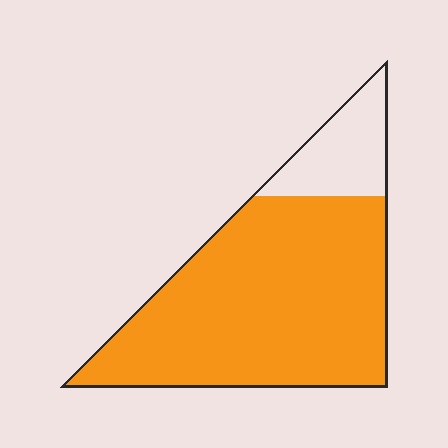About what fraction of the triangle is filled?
About five sixths (5/6).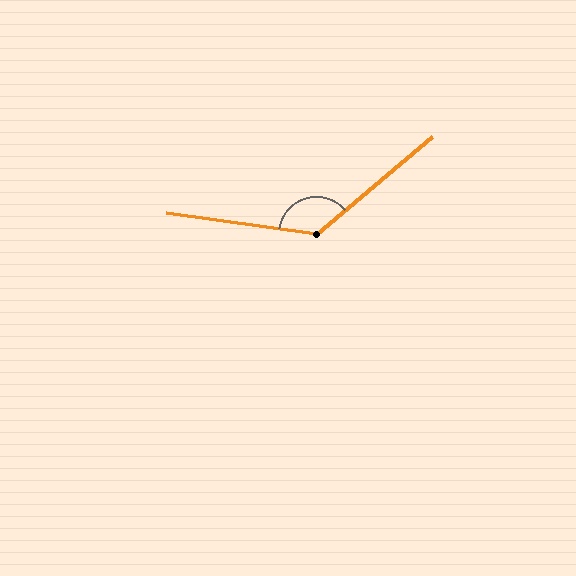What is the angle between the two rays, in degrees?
Approximately 132 degrees.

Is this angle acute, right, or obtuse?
It is obtuse.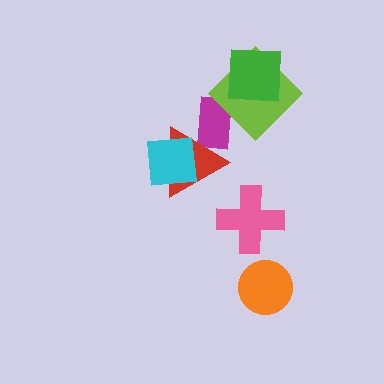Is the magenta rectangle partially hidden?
Yes, it is partially covered by another shape.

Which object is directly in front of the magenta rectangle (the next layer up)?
The lime diamond is directly in front of the magenta rectangle.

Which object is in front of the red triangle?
The cyan square is in front of the red triangle.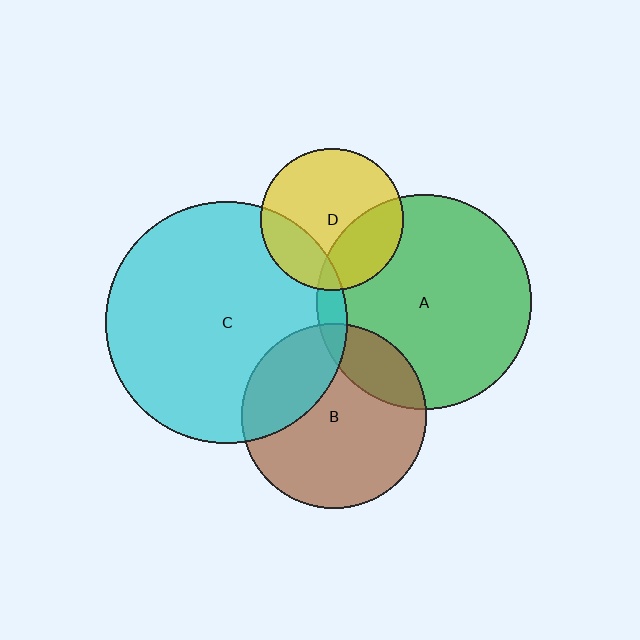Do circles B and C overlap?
Yes.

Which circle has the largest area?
Circle C (cyan).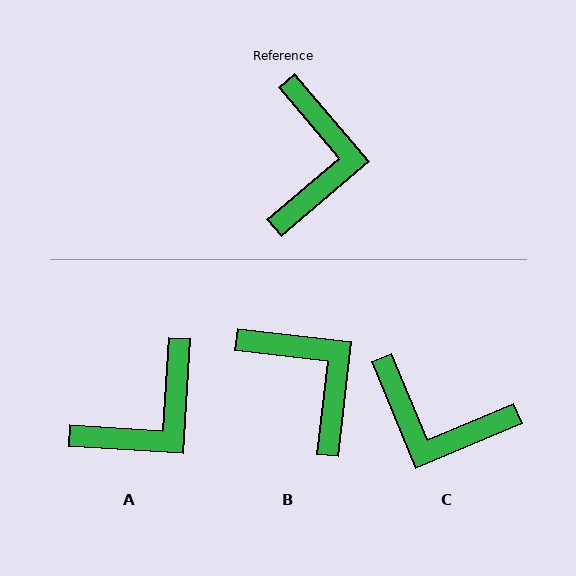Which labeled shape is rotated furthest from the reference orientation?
C, about 107 degrees away.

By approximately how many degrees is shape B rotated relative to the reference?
Approximately 43 degrees counter-clockwise.